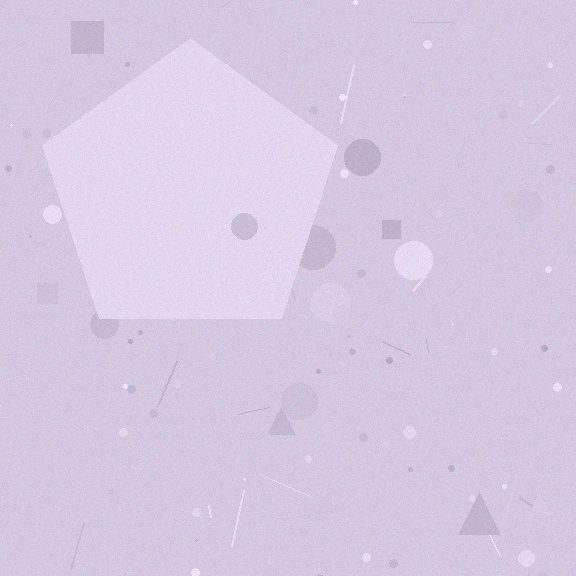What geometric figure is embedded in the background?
A pentagon is embedded in the background.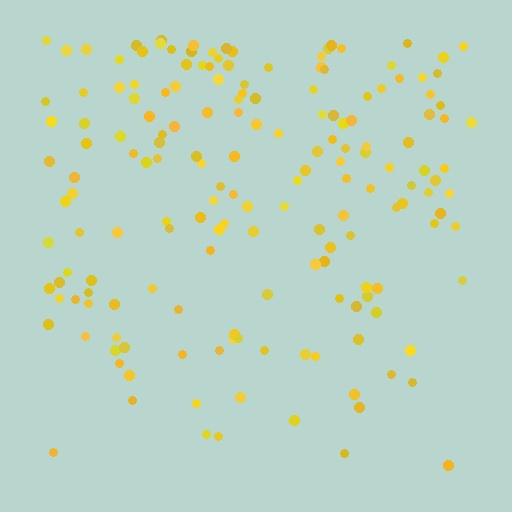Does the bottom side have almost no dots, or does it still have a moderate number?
Still a moderate number, just noticeably fewer than the top.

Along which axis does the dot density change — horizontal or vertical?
Vertical.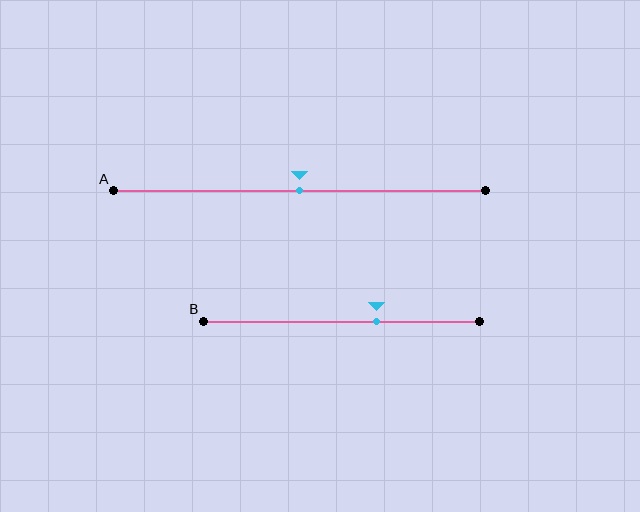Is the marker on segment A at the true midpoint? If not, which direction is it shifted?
Yes, the marker on segment A is at the true midpoint.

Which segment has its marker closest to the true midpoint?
Segment A has its marker closest to the true midpoint.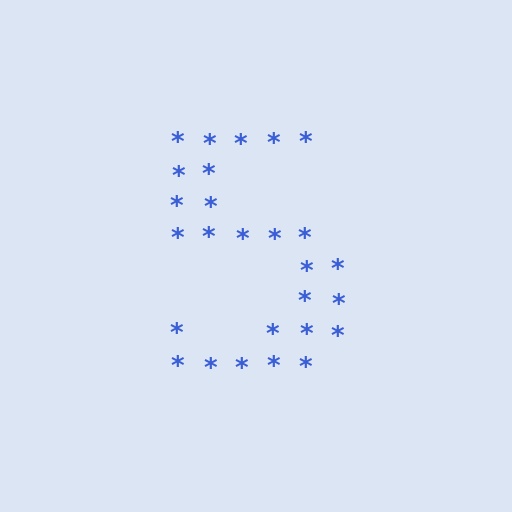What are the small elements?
The small elements are asterisks.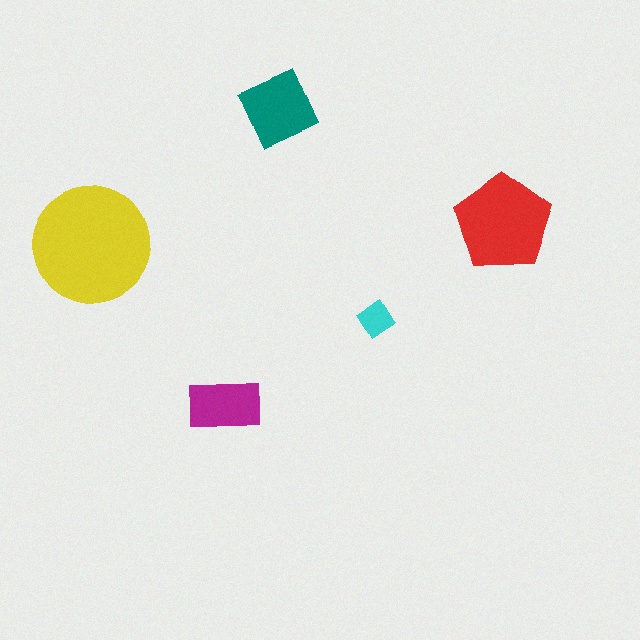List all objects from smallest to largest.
The cyan diamond, the magenta rectangle, the teal square, the red pentagon, the yellow circle.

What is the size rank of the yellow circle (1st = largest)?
1st.